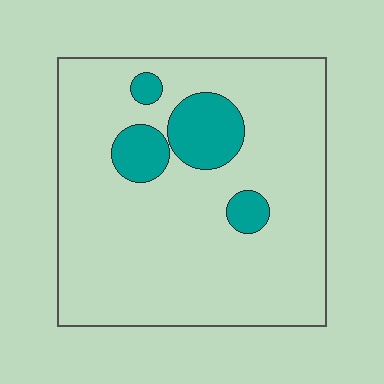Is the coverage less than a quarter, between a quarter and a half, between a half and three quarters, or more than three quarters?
Less than a quarter.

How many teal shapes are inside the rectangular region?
4.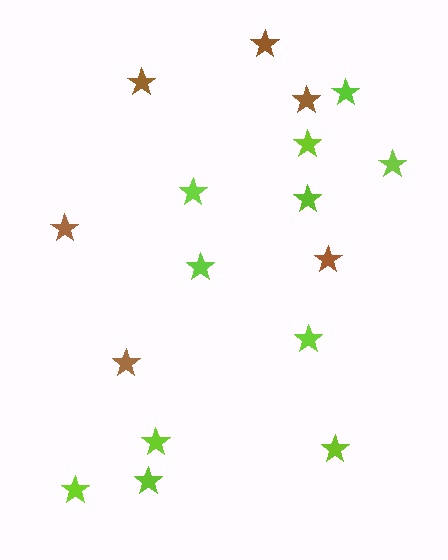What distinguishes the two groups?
There are 2 groups: one group of brown stars (6) and one group of lime stars (11).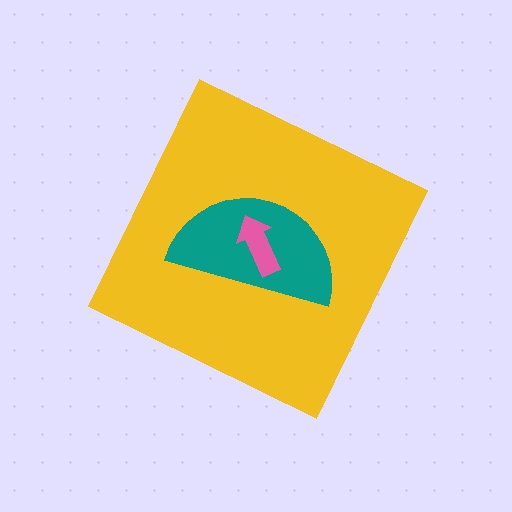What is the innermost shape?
The pink arrow.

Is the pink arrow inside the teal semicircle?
Yes.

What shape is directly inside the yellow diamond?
The teal semicircle.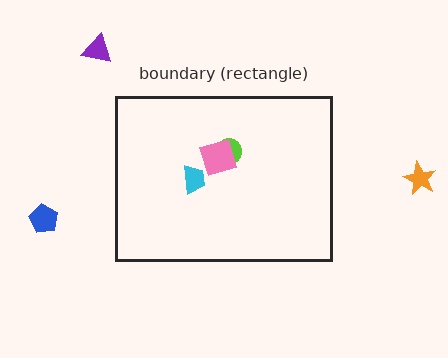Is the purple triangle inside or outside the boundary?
Outside.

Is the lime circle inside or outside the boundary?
Inside.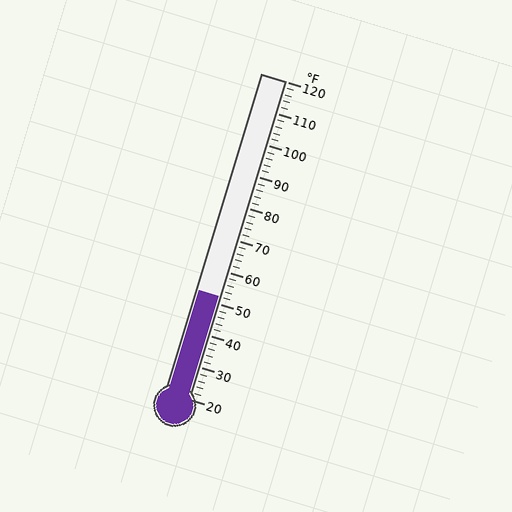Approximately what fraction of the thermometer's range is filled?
The thermometer is filled to approximately 30% of its range.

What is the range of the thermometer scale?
The thermometer scale ranges from 20°F to 120°F.